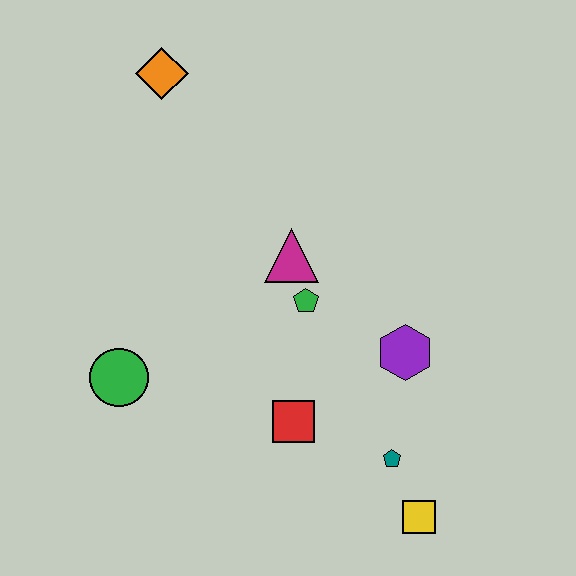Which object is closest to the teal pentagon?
The yellow square is closest to the teal pentagon.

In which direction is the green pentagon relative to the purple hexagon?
The green pentagon is to the left of the purple hexagon.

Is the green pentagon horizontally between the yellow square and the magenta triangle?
Yes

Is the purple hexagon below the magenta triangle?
Yes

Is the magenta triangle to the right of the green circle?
Yes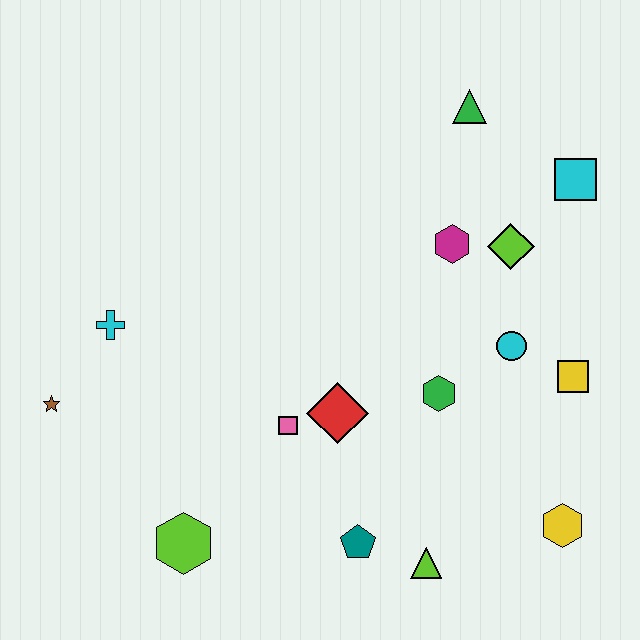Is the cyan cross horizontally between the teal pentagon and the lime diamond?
No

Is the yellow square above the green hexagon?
Yes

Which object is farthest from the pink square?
The cyan square is farthest from the pink square.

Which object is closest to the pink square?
The red diamond is closest to the pink square.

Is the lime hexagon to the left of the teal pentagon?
Yes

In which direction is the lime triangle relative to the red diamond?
The lime triangle is below the red diamond.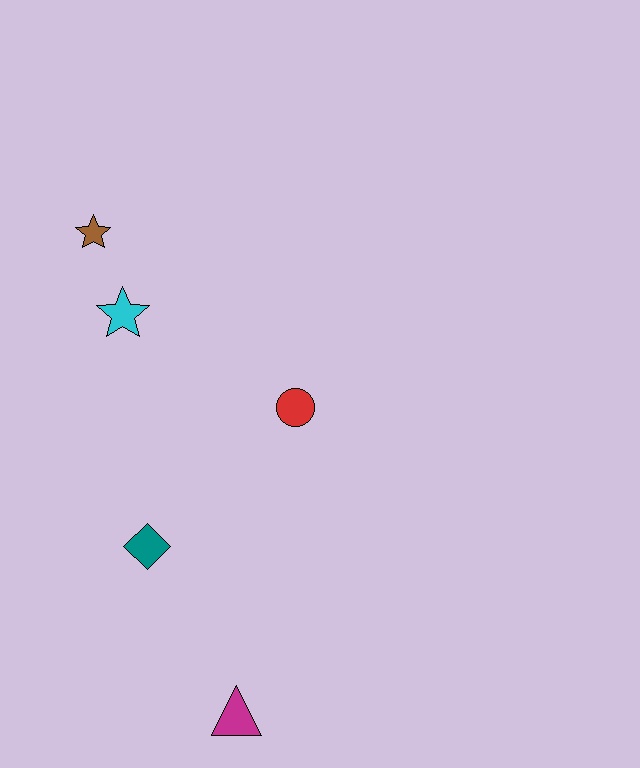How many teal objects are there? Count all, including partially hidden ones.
There is 1 teal object.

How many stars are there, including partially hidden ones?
There are 2 stars.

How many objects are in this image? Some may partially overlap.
There are 5 objects.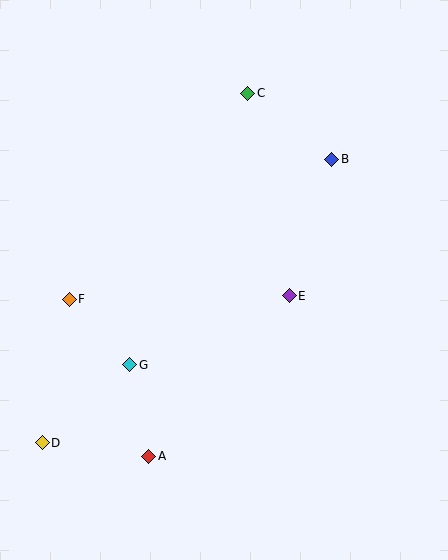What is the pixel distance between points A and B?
The distance between A and B is 349 pixels.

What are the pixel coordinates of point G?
Point G is at (130, 365).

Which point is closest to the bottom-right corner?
Point E is closest to the bottom-right corner.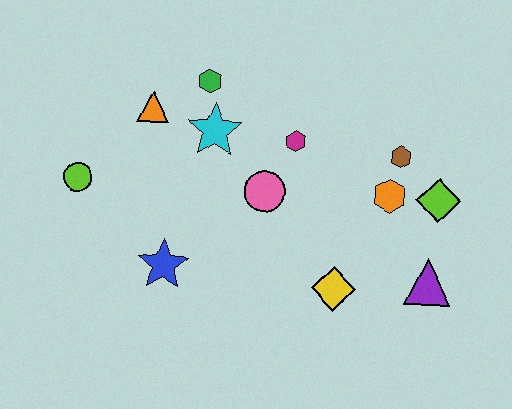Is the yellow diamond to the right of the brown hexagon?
No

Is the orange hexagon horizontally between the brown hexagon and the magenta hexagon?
Yes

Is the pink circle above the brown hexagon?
No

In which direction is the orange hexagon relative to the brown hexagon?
The orange hexagon is below the brown hexagon.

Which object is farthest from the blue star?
The lime diamond is farthest from the blue star.